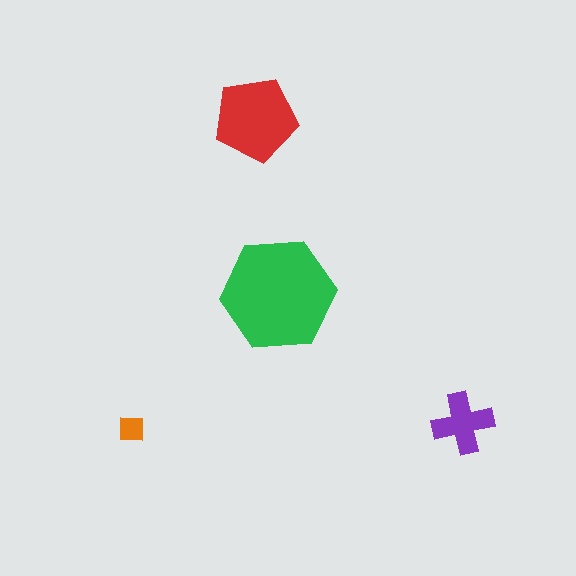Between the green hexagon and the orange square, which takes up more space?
The green hexagon.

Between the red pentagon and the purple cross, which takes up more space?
The red pentagon.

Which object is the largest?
The green hexagon.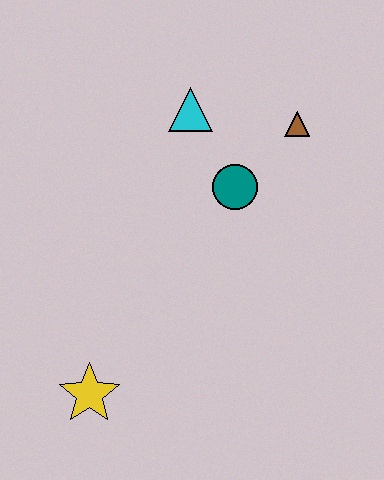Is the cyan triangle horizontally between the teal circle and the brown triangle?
No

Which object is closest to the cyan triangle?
The teal circle is closest to the cyan triangle.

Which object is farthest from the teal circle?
The yellow star is farthest from the teal circle.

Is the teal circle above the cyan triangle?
No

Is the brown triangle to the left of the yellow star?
No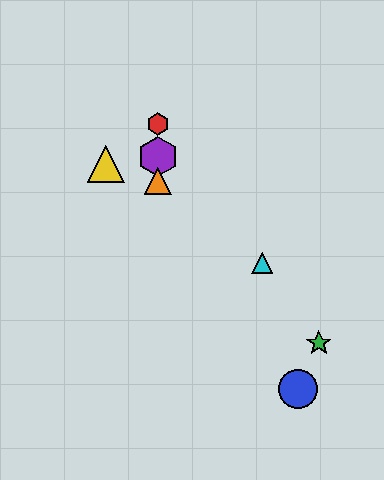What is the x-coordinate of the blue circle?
The blue circle is at x≈298.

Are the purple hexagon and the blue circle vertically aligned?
No, the purple hexagon is at x≈158 and the blue circle is at x≈298.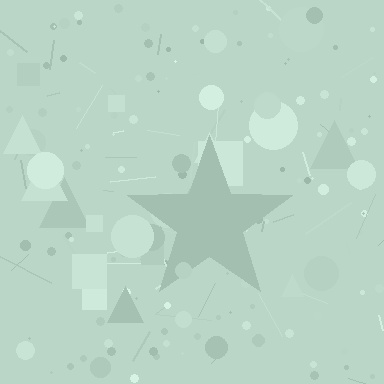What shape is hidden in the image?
A star is hidden in the image.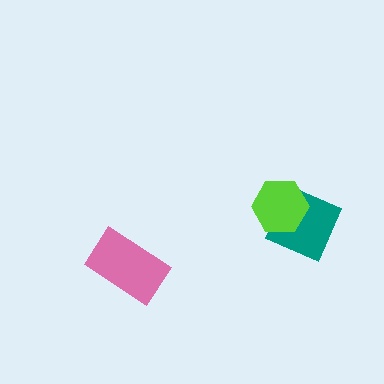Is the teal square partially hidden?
Yes, it is partially covered by another shape.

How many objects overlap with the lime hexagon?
1 object overlaps with the lime hexagon.